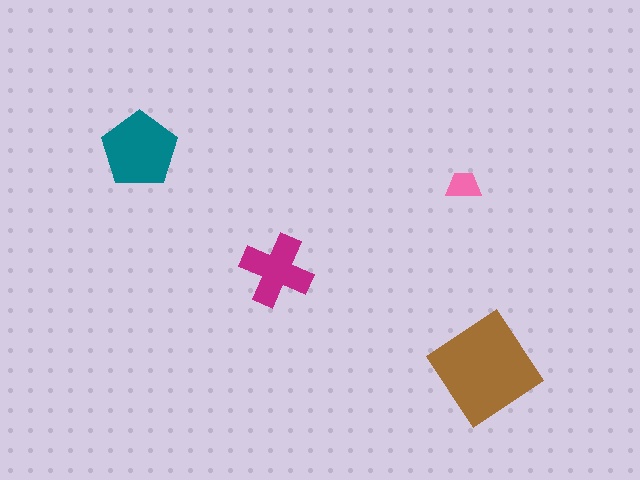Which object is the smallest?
The pink trapezoid.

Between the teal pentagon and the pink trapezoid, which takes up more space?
The teal pentagon.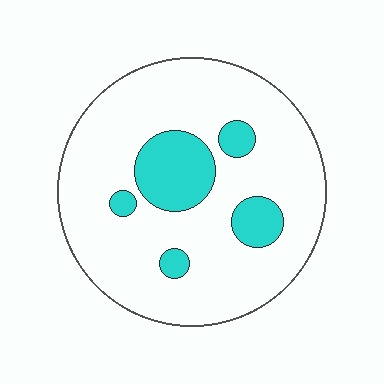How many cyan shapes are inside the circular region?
5.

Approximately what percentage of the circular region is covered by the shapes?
Approximately 15%.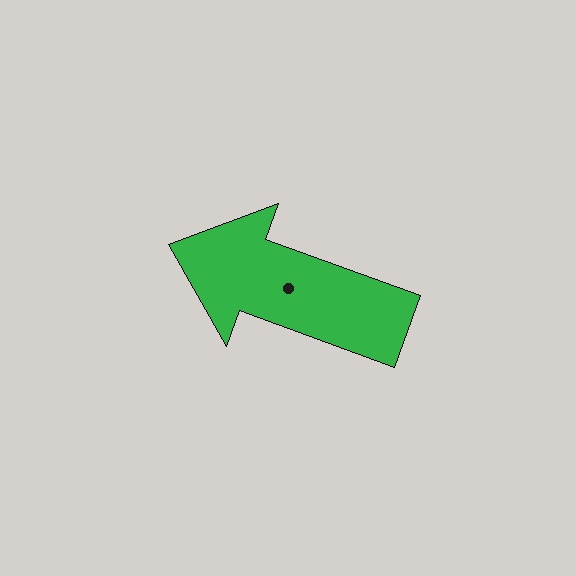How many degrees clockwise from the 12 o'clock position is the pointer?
Approximately 290 degrees.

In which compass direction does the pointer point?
West.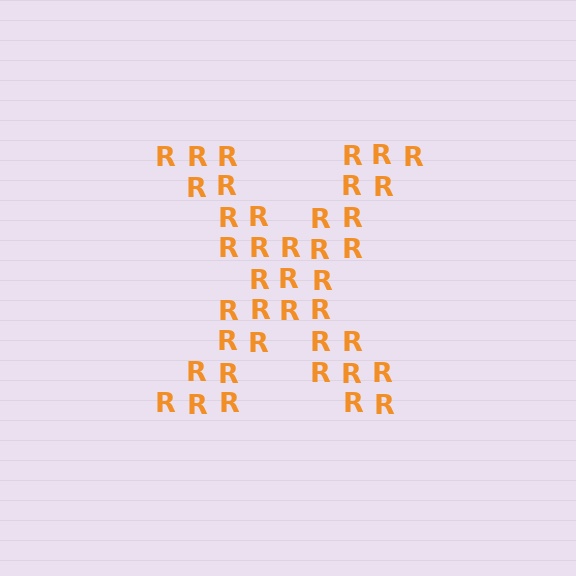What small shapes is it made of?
It is made of small letter R's.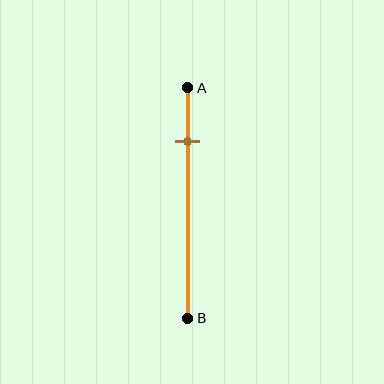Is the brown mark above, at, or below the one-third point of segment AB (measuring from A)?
The brown mark is above the one-third point of segment AB.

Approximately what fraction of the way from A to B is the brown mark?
The brown mark is approximately 25% of the way from A to B.